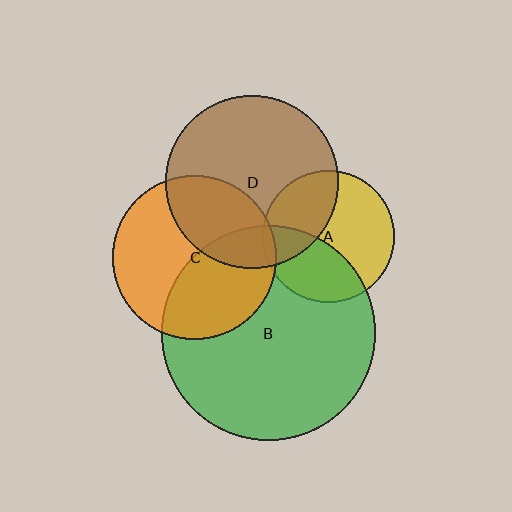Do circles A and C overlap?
Yes.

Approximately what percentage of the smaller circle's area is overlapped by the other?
Approximately 5%.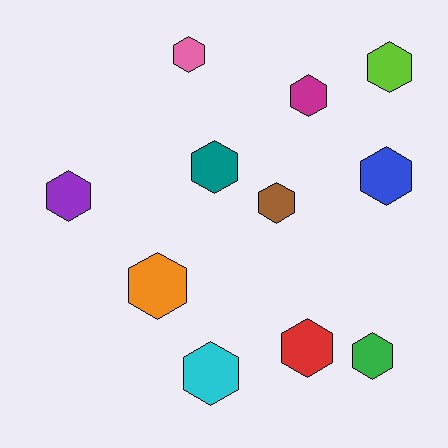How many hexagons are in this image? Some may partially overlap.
There are 11 hexagons.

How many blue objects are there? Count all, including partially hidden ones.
There is 1 blue object.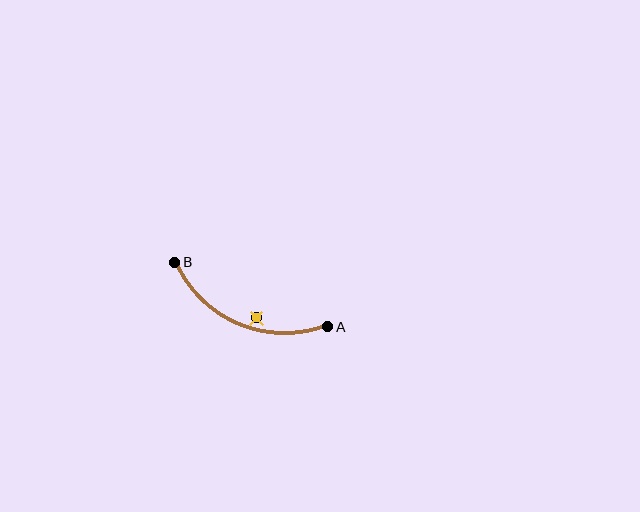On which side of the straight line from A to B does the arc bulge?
The arc bulges below the straight line connecting A and B.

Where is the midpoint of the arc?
The arc midpoint is the point on the curve farthest from the straight line joining A and B. It sits below that line.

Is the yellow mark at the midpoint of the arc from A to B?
No — the yellow mark does not lie on the arc at all. It sits slightly inside the curve.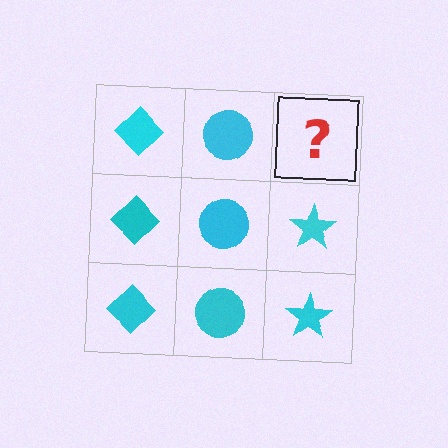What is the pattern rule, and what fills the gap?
The rule is that each column has a consistent shape. The gap should be filled with a cyan star.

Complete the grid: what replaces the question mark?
The question mark should be replaced with a cyan star.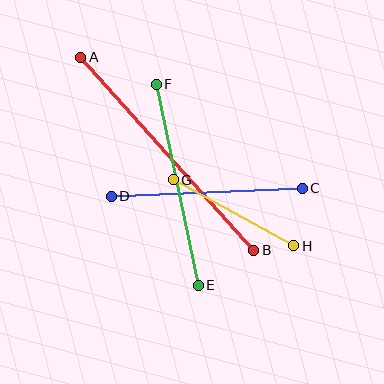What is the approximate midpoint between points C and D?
The midpoint is at approximately (207, 192) pixels.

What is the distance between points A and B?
The distance is approximately 259 pixels.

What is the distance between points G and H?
The distance is approximately 138 pixels.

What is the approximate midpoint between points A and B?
The midpoint is at approximately (167, 154) pixels.